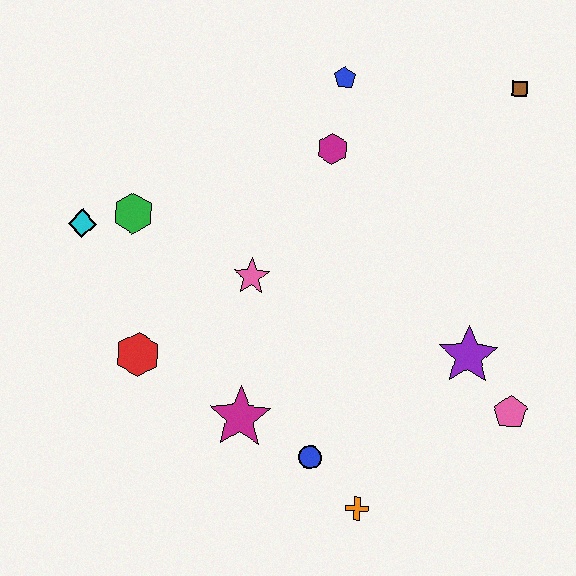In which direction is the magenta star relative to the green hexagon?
The magenta star is below the green hexagon.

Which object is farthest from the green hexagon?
The pink pentagon is farthest from the green hexagon.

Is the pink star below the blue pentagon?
Yes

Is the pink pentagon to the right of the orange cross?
Yes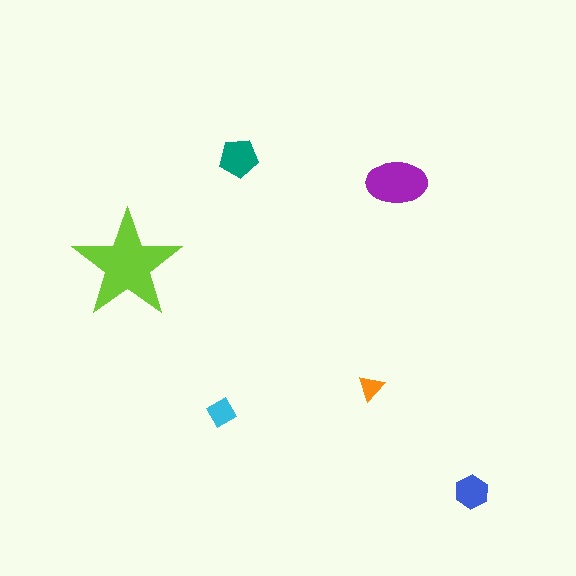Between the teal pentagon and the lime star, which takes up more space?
The lime star.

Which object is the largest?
The lime star.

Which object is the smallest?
The orange triangle.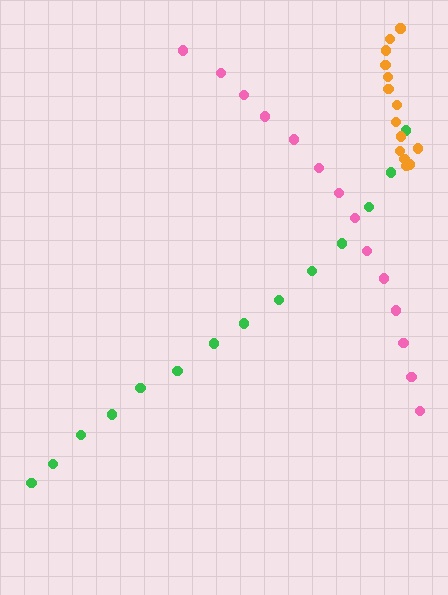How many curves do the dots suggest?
There are 3 distinct paths.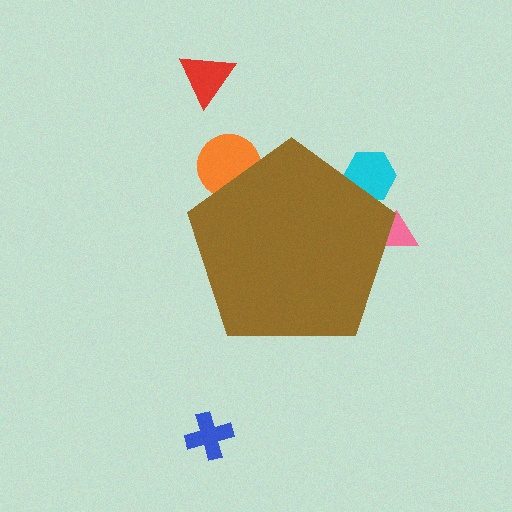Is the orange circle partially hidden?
Yes, the orange circle is partially hidden behind the brown pentagon.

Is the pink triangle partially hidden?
Yes, the pink triangle is partially hidden behind the brown pentagon.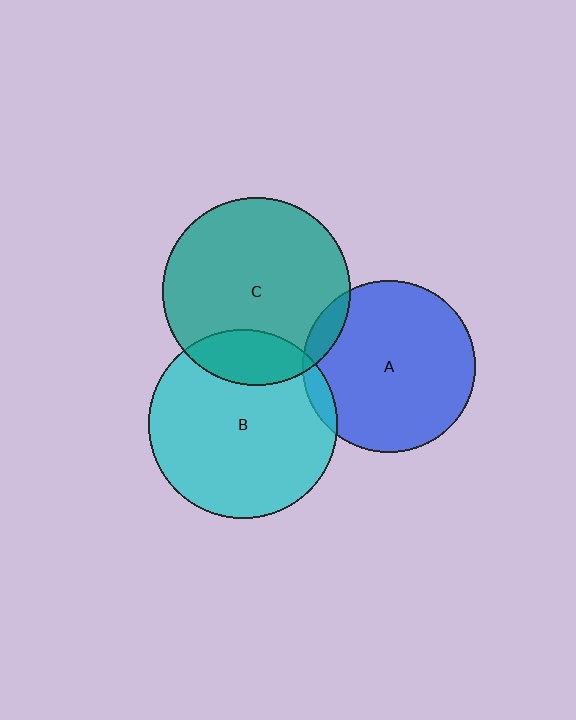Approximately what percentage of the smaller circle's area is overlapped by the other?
Approximately 5%.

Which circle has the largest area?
Circle B (cyan).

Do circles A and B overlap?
Yes.